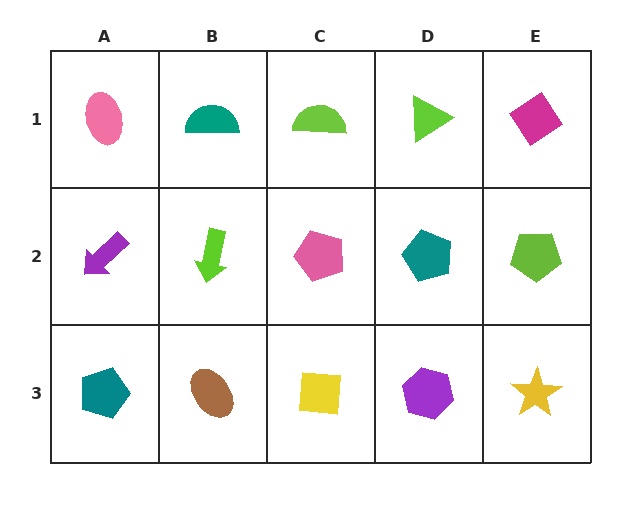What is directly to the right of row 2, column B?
A pink pentagon.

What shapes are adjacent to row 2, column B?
A teal semicircle (row 1, column B), a brown ellipse (row 3, column B), a purple arrow (row 2, column A), a pink pentagon (row 2, column C).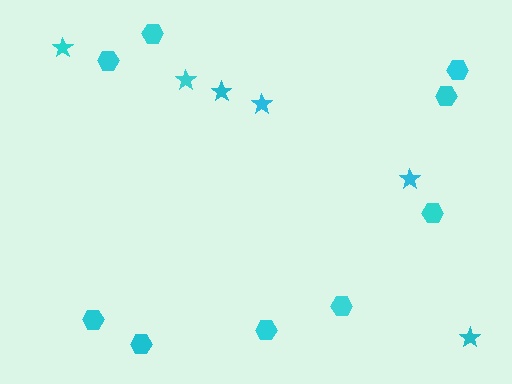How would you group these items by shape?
There are 2 groups: one group of stars (6) and one group of hexagons (9).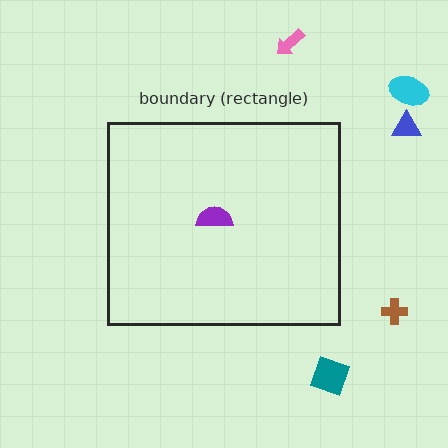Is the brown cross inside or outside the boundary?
Outside.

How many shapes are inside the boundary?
1 inside, 5 outside.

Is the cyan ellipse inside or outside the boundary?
Outside.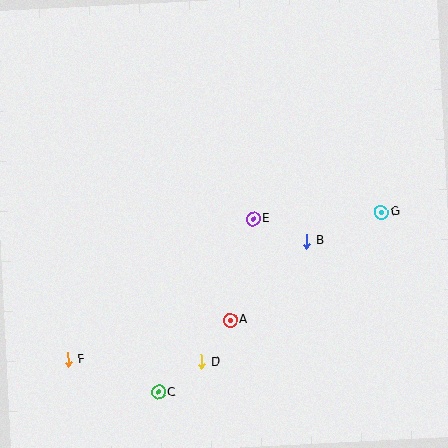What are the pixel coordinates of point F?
Point F is at (68, 360).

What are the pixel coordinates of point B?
Point B is at (307, 241).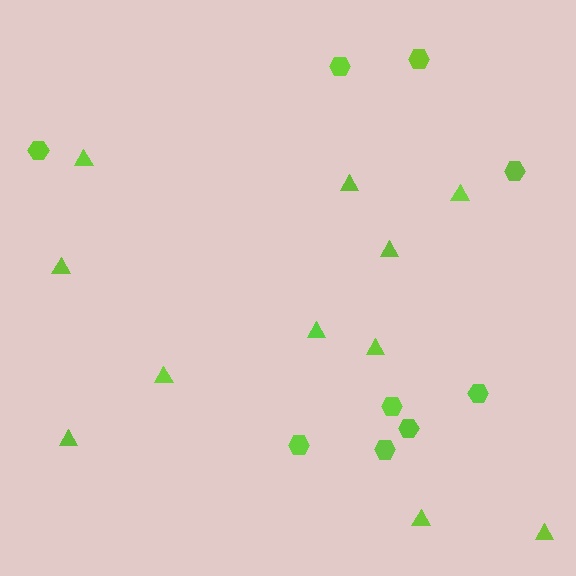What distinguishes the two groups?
There are 2 groups: one group of hexagons (9) and one group of triangles (11).